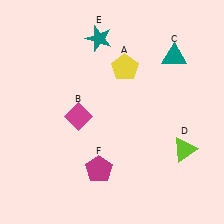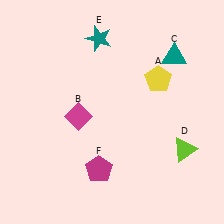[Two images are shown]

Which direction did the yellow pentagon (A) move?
The yellow pentagon (A) moved right.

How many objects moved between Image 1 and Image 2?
1 object moved between the two images.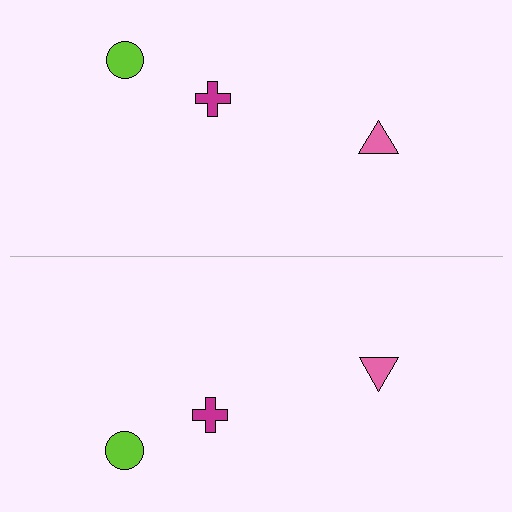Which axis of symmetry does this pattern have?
The pattern has a horizontal axis of symmetry running through the center of the image.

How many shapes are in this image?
There are 6 shapes in this image.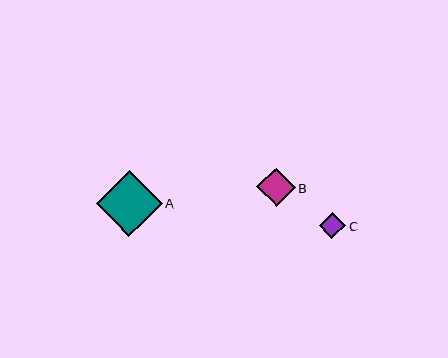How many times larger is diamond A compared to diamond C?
Diamond A is approximately 2.5 times the size of diamond C.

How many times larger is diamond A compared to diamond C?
Diamond A is approximately 2.5 times the size of diamond C.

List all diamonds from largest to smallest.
From largest to smallest: A, B, C.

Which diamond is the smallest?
Diamond C is the smallest with a size of approximately 26 pixels.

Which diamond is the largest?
Diamond A is the largest with a size of approximately 66 pixels.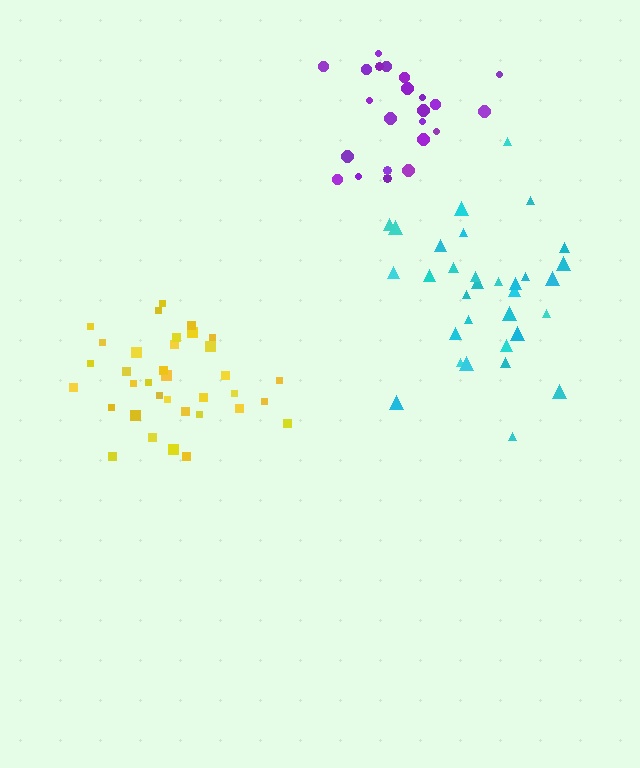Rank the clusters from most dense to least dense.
yellow, purple, cyan.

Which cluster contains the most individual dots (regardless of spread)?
Yellow (35).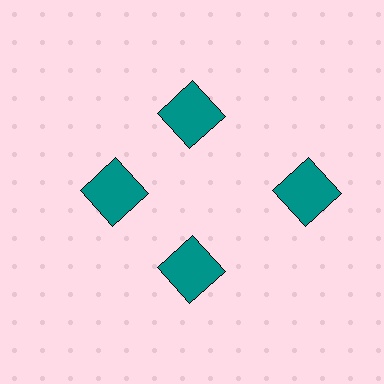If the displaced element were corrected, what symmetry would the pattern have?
It would have 4-fold rotational symmetry — the pattern would map onto itself every 90 degrees.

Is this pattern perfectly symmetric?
No. The 4 teal squares are arranged in a ring, but one element near the 3 o'clock position is pushed outward from the center, breaking the 4-fold rotational symmetry.